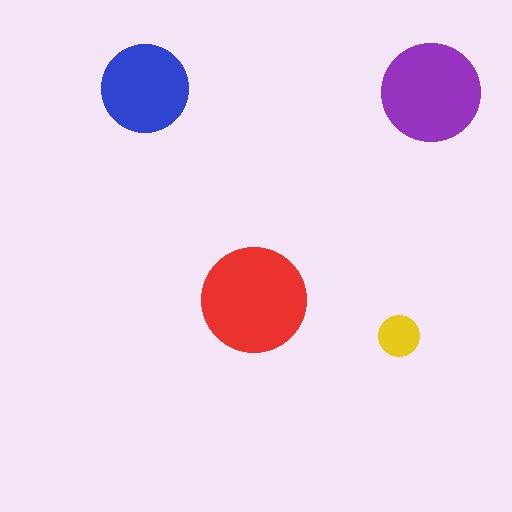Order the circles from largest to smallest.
the red one, the purple one, the blue one, the yellow one.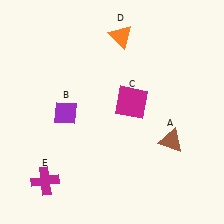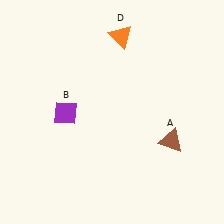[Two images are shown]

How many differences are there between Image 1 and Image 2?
There are 2 differences between the two images.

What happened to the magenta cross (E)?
The magenta cross (E) was removed in Image 2. It was in the bottom-left area of Image 1.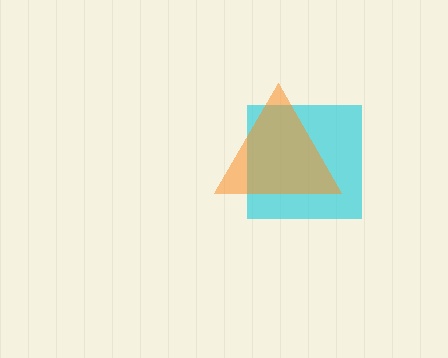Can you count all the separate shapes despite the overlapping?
Yes, there are 2 separate shapes.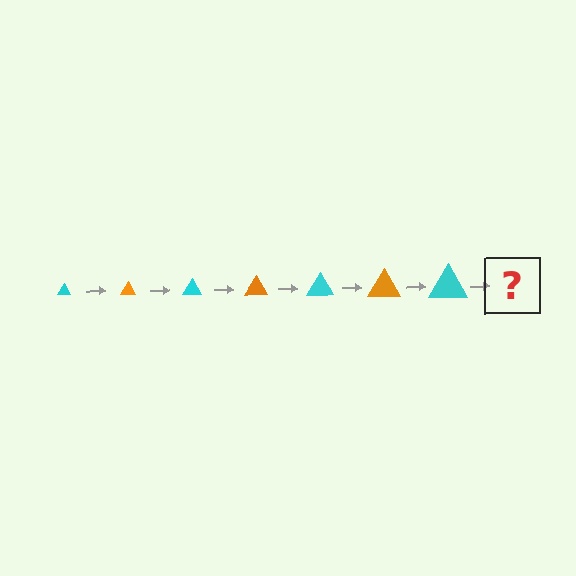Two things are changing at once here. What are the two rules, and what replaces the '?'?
The two rules are that the triangle grows larger each step and the color cycles through cyan and orange. The '?' should be an orange triangle, larger than the previous one.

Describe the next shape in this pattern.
It should be an orange triangle, larger than the previous one.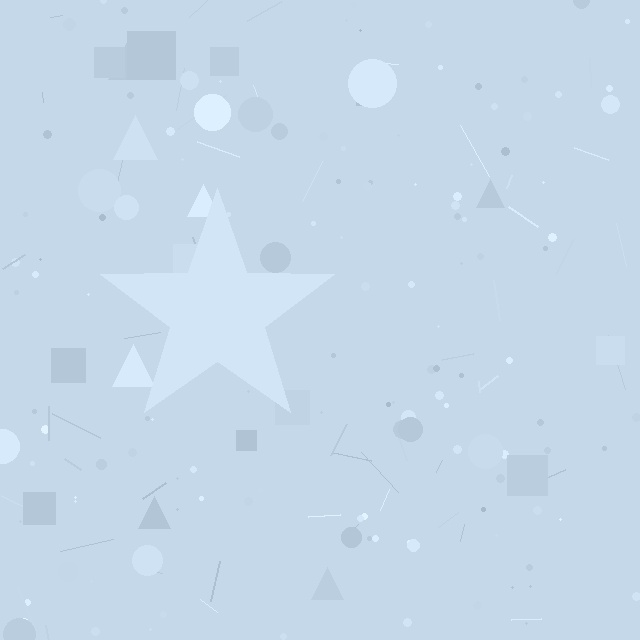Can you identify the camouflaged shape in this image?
The camouflaged shape is a star.